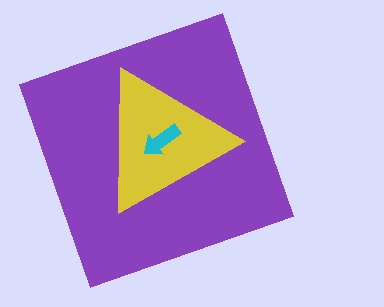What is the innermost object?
The cyan arrow.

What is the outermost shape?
The purple square.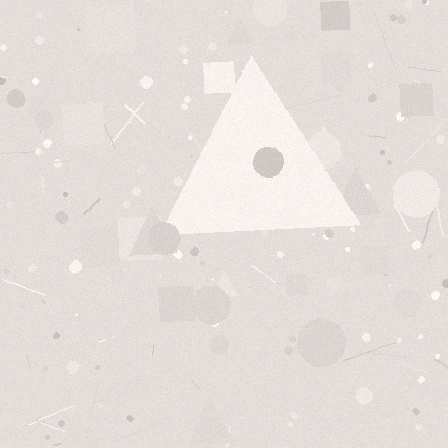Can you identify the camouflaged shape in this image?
The camouflaged shape is a triangle.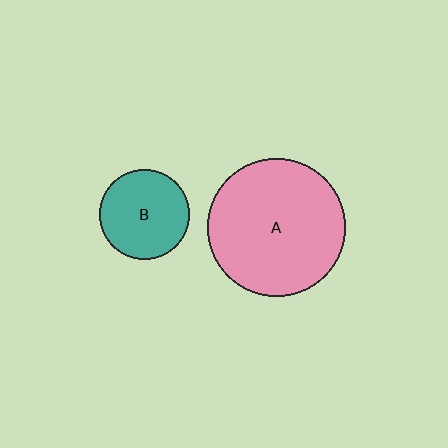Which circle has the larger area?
Circle A (pink).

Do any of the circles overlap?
No, none of the circles overlap.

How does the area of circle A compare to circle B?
Approximately 2.3 times.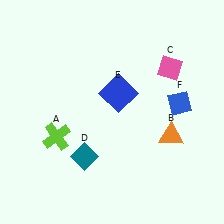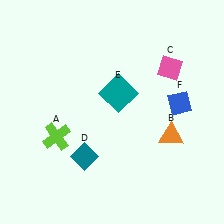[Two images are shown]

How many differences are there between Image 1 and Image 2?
There is 1 difference between the two images.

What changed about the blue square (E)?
In Image 1, E is blue. In Image 2, it changed to teal.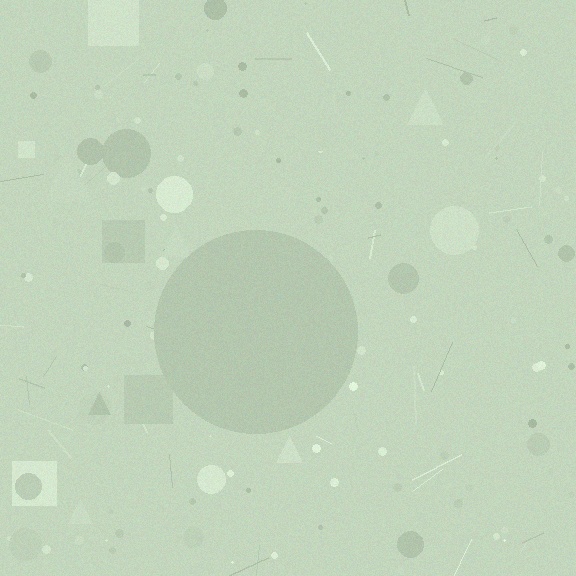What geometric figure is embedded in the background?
A circle is embedded in the background.